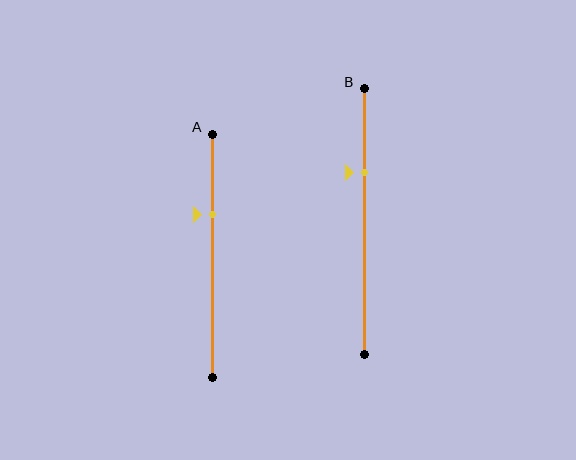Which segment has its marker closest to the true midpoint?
Segment A has its marker closest to the true midpoint.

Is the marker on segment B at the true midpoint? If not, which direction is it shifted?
No, the marker on segment B is shifted upward by about 18% of the segment length.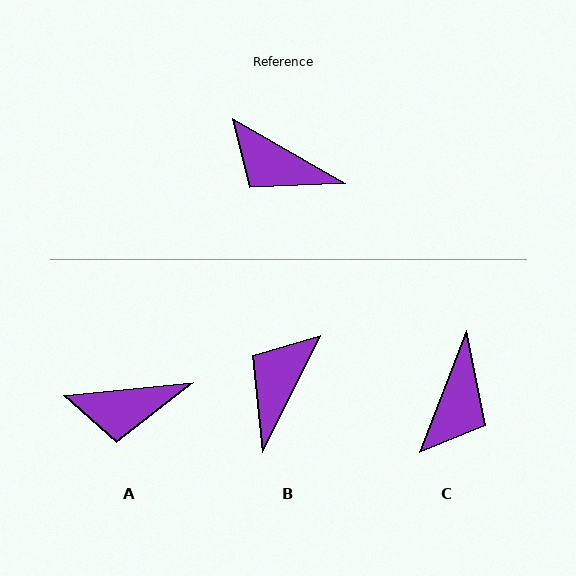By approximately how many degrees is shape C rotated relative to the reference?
Approximately 99 degrees counter-clockwise.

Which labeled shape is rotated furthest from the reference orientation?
C, about 99 degrees away.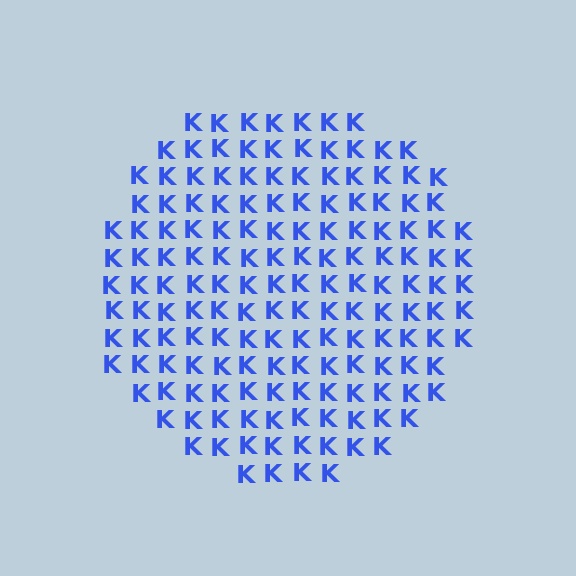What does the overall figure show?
The overall figure shows a circle.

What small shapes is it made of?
It is made of small letter K's.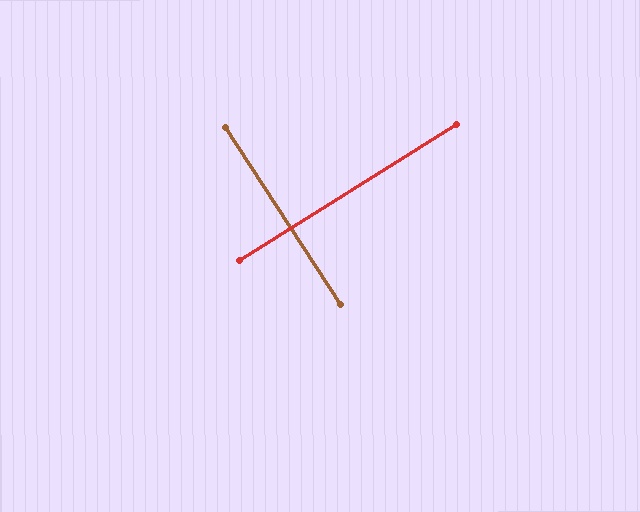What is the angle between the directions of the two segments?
Approximately 89 degrees.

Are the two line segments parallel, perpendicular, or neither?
Perpendicular — they meet at approximately 89°.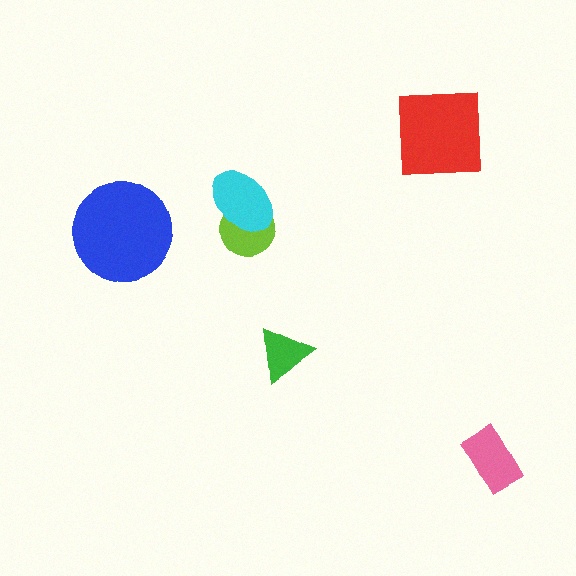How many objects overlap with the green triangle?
0 objects overlap with the green triangle.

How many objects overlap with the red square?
0 objects overlap with the red square.